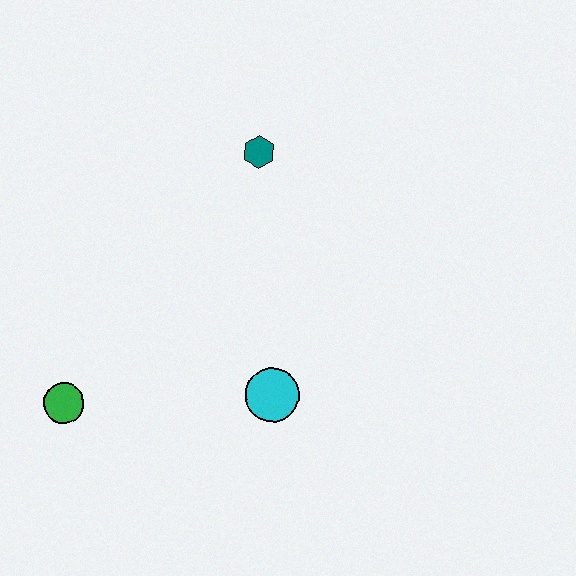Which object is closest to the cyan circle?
The green circle is closest to the cyan circle.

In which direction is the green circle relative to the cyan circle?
The green circle is to the left of the cyan circle.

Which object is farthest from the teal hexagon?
The green circle is farthest from the teal hexagon.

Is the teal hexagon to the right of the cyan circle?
No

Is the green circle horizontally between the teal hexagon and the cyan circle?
No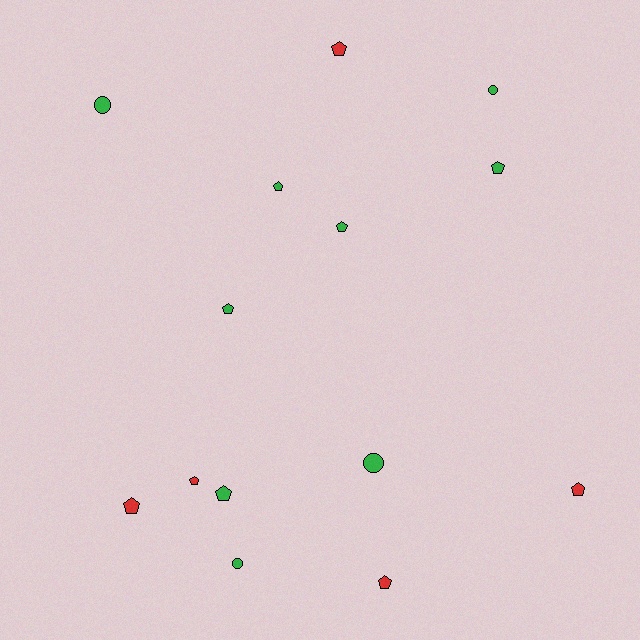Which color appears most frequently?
Green, with 9 objects.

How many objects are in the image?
There are 14 objects.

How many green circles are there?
There are 4 green circles.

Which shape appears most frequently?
Pentagon, with 10 objects.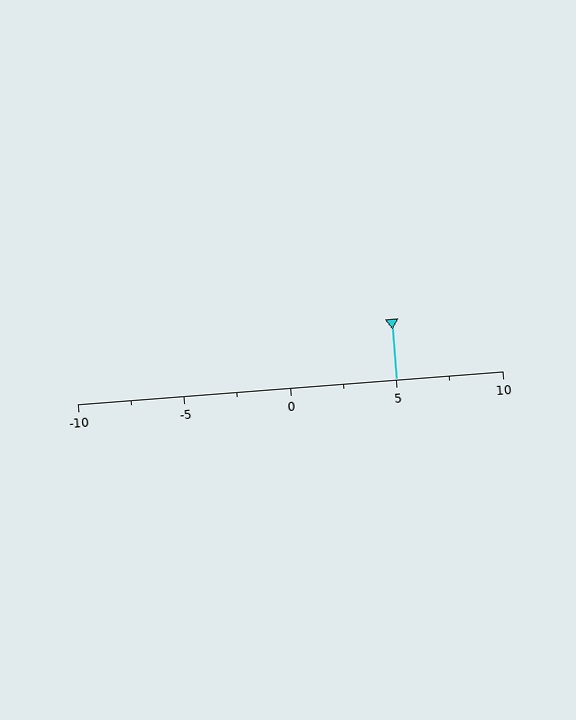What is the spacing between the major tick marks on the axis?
The major ticks are spaced 5 apart.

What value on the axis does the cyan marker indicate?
The marker indicates approximately 5.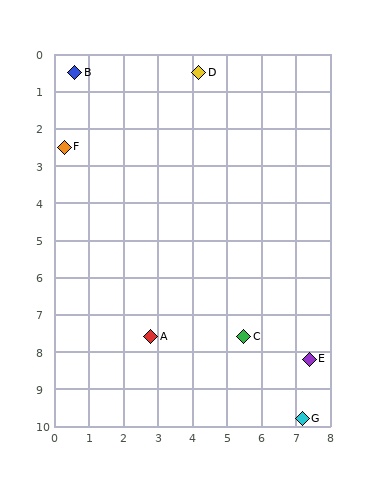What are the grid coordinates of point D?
Point D is at approximately (4.2, 0.5).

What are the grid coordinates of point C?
Point C is at approximately (5.5, 7.6).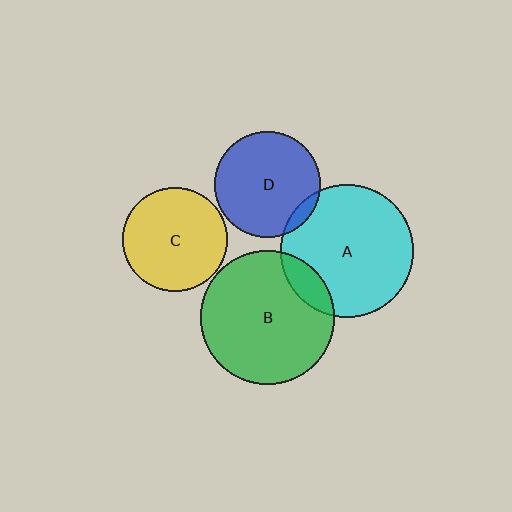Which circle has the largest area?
Circle B (green).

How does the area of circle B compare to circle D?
Approximately 1.6 times.